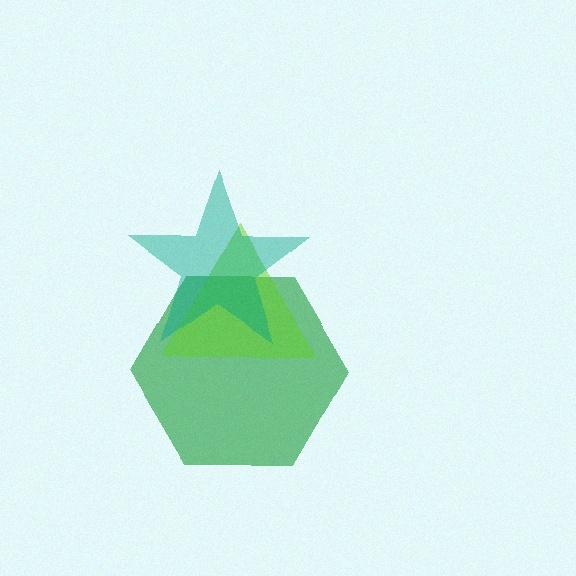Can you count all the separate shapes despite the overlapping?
Yes, there are 3 separate shapes.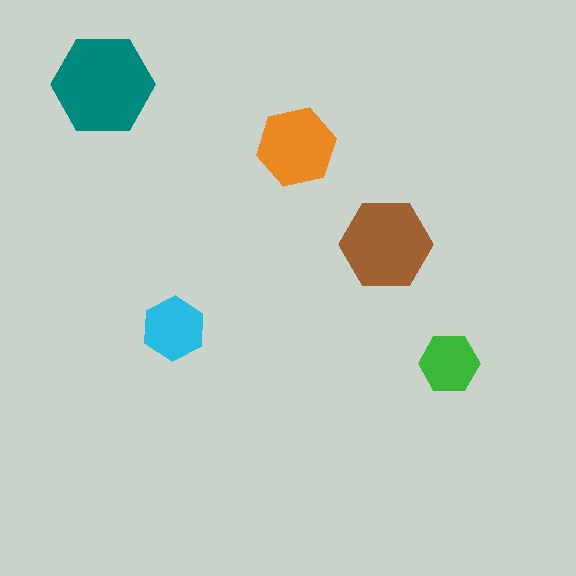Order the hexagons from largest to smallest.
the teal one, the brown one, the orange one, the cyan one, the green one.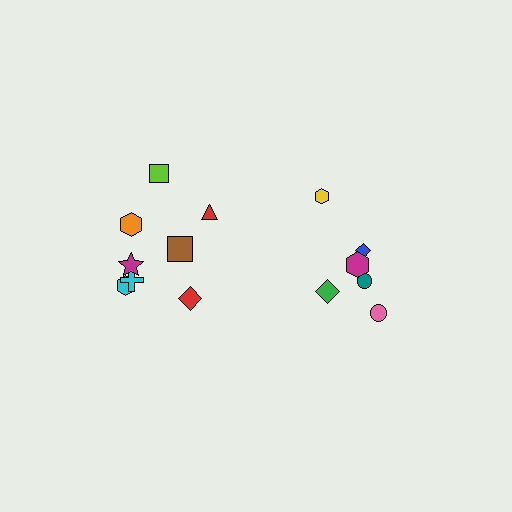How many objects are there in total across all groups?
There are 14 objects.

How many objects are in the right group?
There are 6 objects.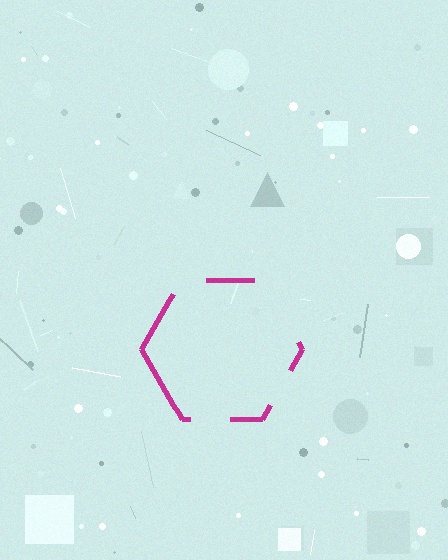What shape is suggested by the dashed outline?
The dashed outline suggests a hexagon.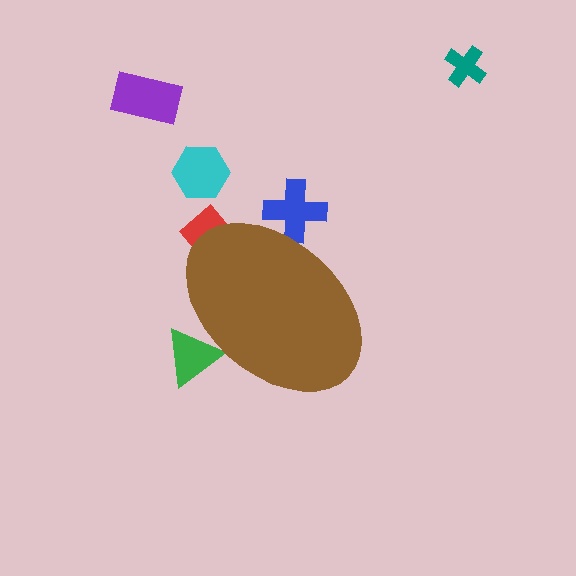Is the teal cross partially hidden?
No, the teal cross is fully visible.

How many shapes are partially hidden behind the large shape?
3 shapes are partially hidden.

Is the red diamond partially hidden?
Yes, the red diamond is partially hidden behind the brown ellipse.